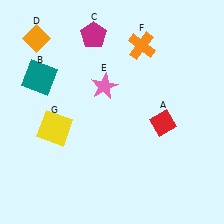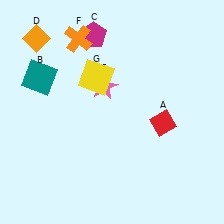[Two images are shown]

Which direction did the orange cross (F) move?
The orange cross (F) moved left.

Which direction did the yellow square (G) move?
The yellow square (G) moved up.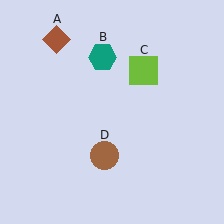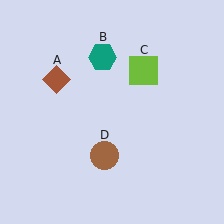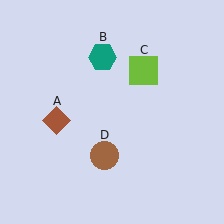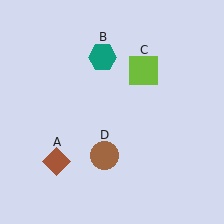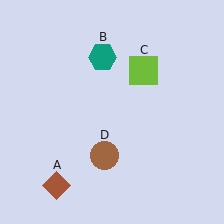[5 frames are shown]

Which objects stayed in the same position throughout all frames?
Teal hexagon (object B) and lime square (object C) and brown circle (object D) remained stationary.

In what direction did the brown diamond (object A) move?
The brown diamond (object A) moved down.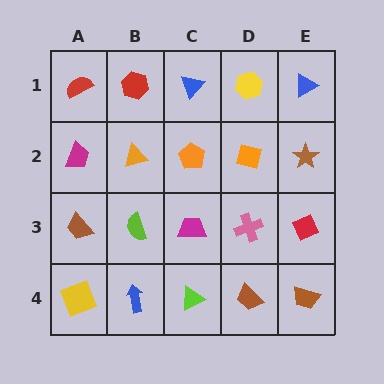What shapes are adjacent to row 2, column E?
A blue triangle (row 1, column E), a red diamond (row 3, column E), an orange square (row 2, column D).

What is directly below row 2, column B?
A lime semicircle.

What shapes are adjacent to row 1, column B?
An orange triangle (row 2, column B), a red semicircle (row 1, column A), a blue triangle (row 1, column C).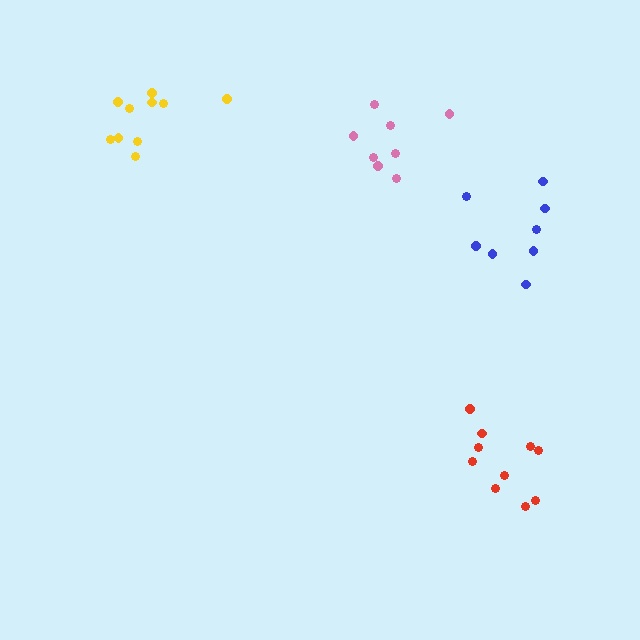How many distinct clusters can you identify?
There are 4 distinct clusters.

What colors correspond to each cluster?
The clusters are colored: pink, yellow, red, blue.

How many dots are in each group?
Group 1: 8 dots, Group 2: 10 dots, Group 3: 10 dots, Group 4: 8 dots (36 total).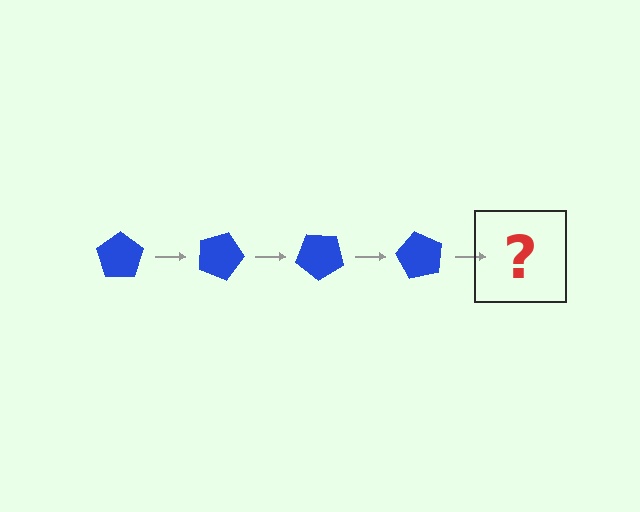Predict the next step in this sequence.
The next step is a blue pentagon rotated 80 degrees.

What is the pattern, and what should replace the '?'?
The pattern is that the pentagon rotates 20 degrees each step. The '?' should be a blue pentagon rotated 80 degrees.